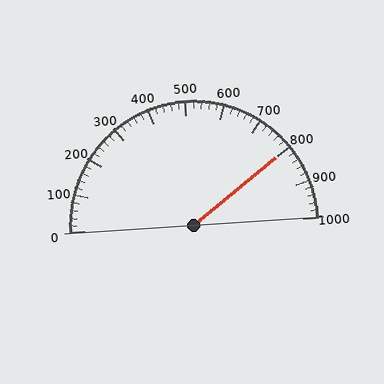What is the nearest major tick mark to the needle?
The nearest major tick mark is 800.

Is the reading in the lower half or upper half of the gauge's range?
The reading is in the upper half of the range (0 to 1000).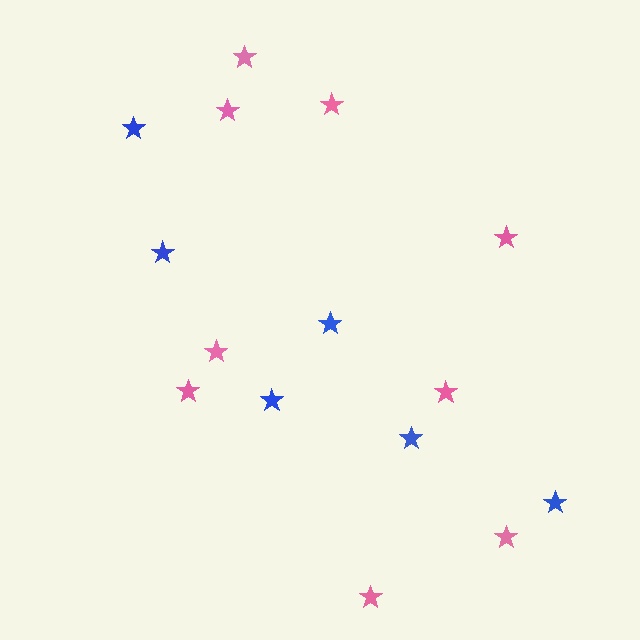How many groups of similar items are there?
There are 2 groups: one group of blue stars (6) and one group of pink stars (9).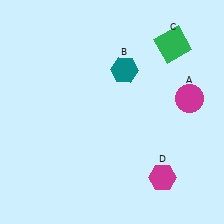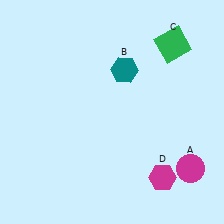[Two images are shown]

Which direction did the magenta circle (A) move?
The magenta circle (A) moved down.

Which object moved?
The magenta circle (A) moved down.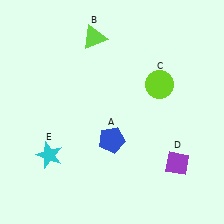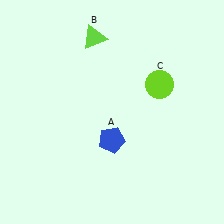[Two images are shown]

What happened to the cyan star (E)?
The cyan star (E) was removed in Image 2. It was in the bottom-left area of Image 1.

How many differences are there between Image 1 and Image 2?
There are 2 differences between the two images.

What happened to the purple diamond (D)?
The purple diamond (D) was removed in Image 2. It was in the bottom-right area of Image 1.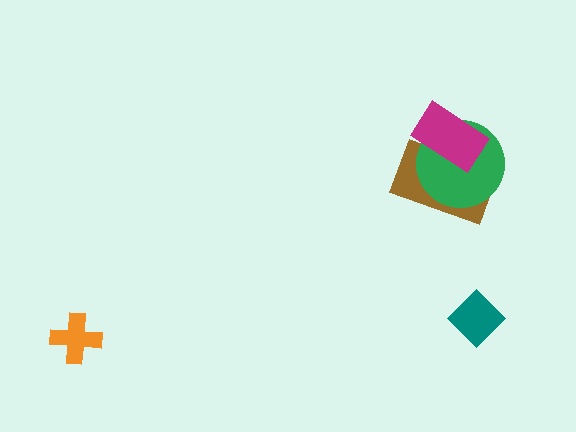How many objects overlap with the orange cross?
0 objects overlap with the orange cross.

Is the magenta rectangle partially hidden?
No, no other shape covers it.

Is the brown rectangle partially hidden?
Yes, it is partially covered by another shape.